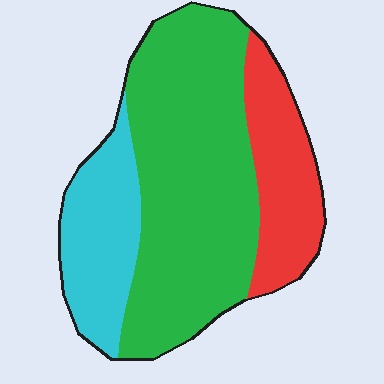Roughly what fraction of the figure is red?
Red covers about 20% of the figure.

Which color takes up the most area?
Green, at roughly 60%.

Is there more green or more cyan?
Green.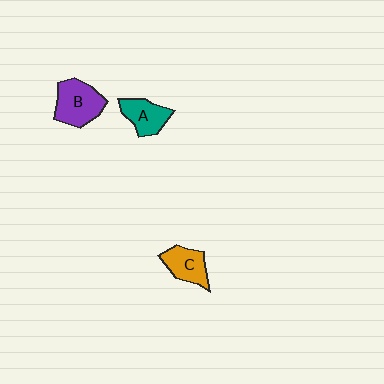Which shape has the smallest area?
Shape A (teal).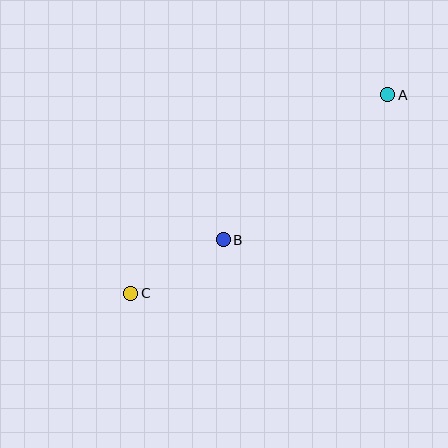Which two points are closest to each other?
Points B and C are closest to each other.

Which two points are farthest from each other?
Points A and C are farthest from each other.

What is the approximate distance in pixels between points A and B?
The distance between A and B is approximately 219 pixels.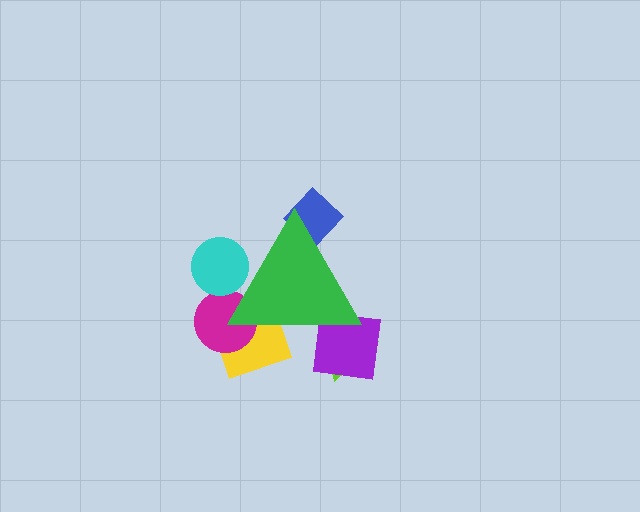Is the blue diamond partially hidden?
Yes, the blue diamond is partially hidden behind the green triangle.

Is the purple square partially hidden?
Yes, the purple square is partially hidden behind the green triangle.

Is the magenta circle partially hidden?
Yes, the magenta circle is partially hidden behind the green triangle.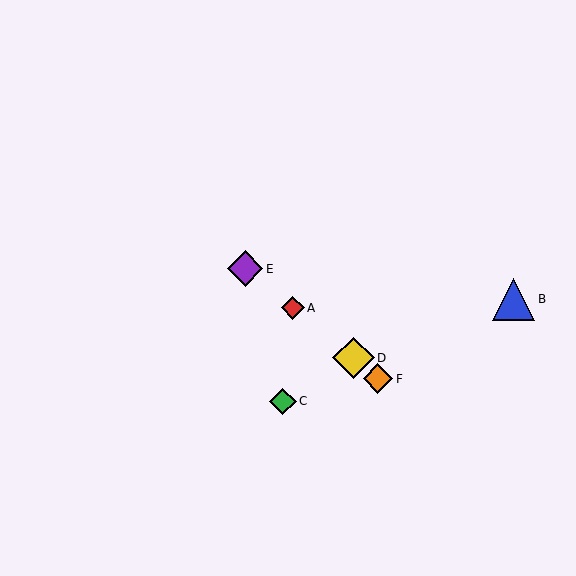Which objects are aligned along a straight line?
Objects A, D, E, F are aligned along a straight line.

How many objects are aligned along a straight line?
4 objects (A, D, E, F) are aligned along a straight line.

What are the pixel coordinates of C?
Object C is at (283, 401).